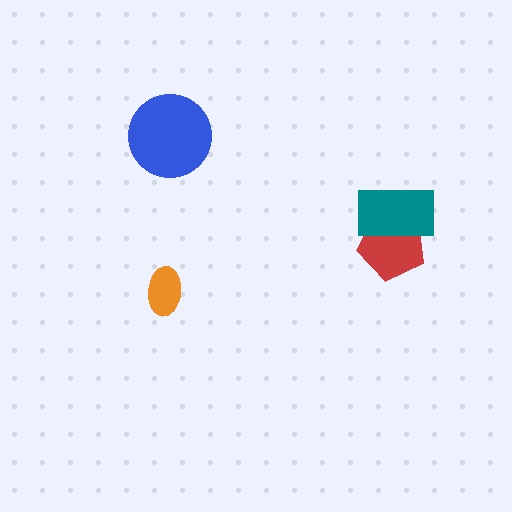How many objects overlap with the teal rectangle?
1 object overlaps with the teal rectangle.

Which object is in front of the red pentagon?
The teal rectangle is in front of the red pentagon.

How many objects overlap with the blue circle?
0 objects overlap with the blue circle.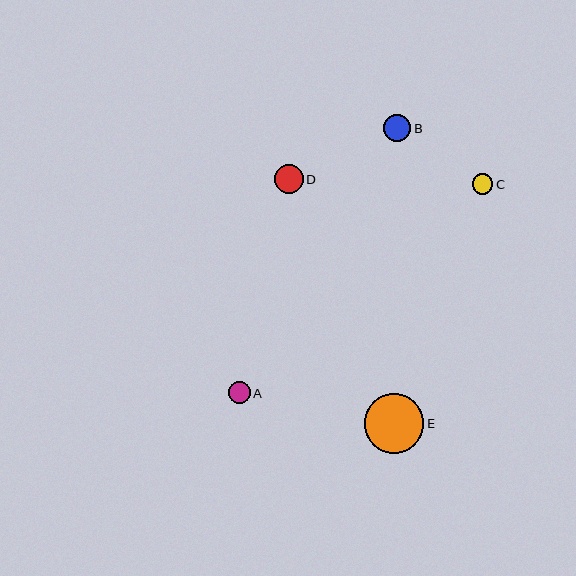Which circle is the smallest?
Circle C is the smallest with a size of approximately 20 pixels.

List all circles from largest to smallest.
From largest to smallest: E, D, B, A, C.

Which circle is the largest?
Circle E is the largest with a size of approximately 59 pixels.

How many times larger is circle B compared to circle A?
Circle B is approximately 1.2 times the size of circle A.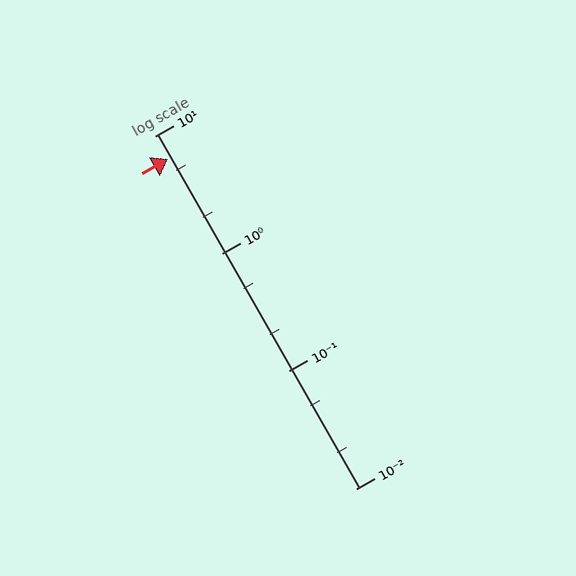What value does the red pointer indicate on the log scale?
The pointer indicates approximately 6.4.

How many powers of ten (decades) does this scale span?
The scale spans 3 decades, from 0.01 to 10.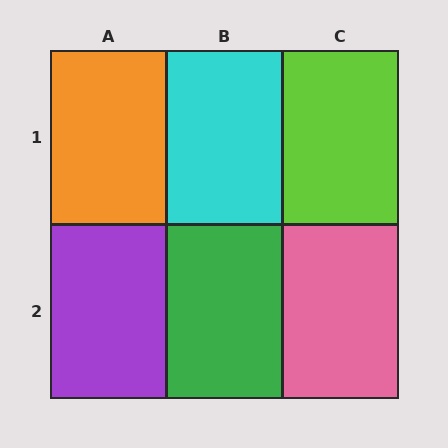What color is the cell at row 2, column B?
Green.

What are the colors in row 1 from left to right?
Orange, cyan, lime.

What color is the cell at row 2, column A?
Purple.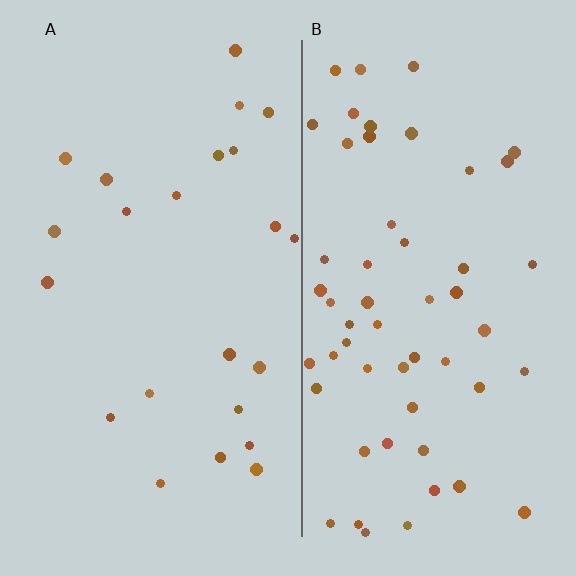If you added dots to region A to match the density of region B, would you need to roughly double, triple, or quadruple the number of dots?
Approximately double.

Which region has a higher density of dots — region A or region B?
B (the right).